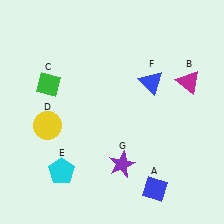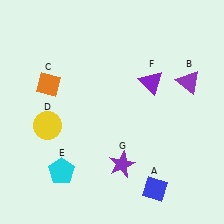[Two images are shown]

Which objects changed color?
B changed from magenta to purple. C changed from green to orange. F changed from blue to purple.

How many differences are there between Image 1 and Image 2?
There are 3 differences between the two images.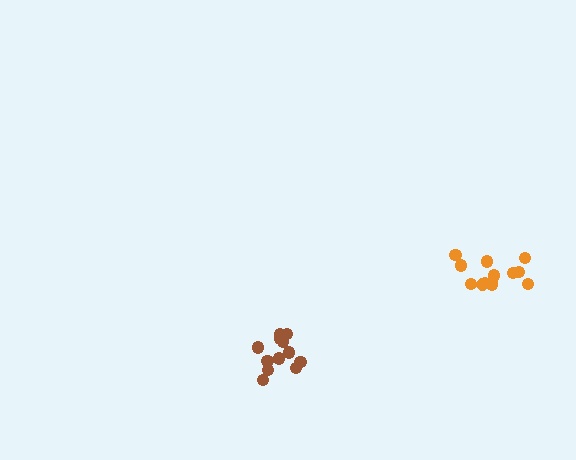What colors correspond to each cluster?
The clusters are colored: brown, orange.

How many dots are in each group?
Group 1: 12 dots, Group 2: 13 dots (25 total).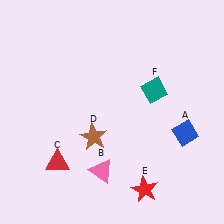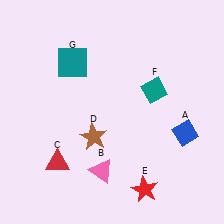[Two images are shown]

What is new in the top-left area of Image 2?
A teal square (G) was added in the top-left area of Image 2.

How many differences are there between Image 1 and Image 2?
There is 1 difference between the two images.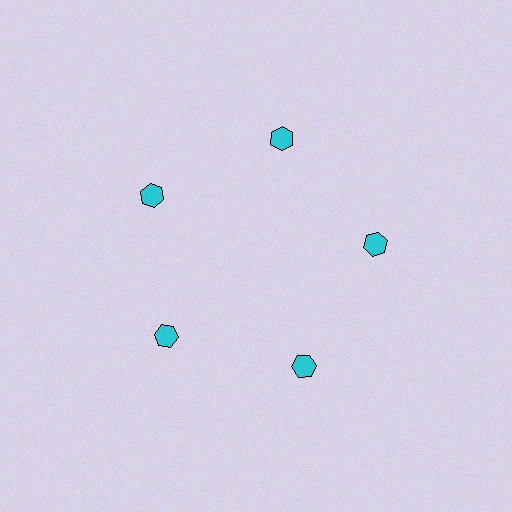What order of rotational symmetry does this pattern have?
This pattern has 5-fold rotational symmetry.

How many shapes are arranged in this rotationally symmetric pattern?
There are 5 shapes, arranged in 5 groups of 1.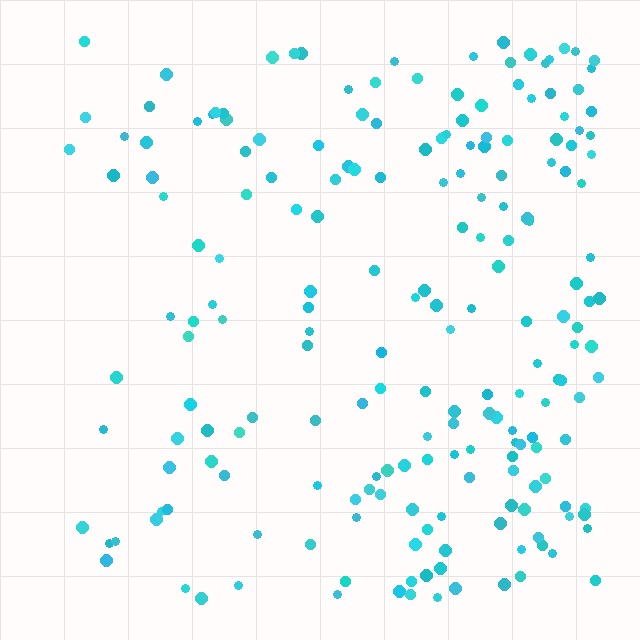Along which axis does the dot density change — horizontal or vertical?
Horizontal.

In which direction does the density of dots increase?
From left to right, with the right side densest.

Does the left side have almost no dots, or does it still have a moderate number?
Still a moderate number, just noticeably fewer than the right.